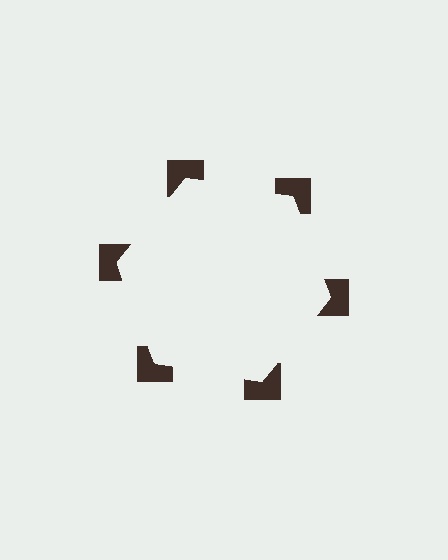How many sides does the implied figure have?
6 sides.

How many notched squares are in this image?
There are 6 — one at each vertex of the illusory hexagon.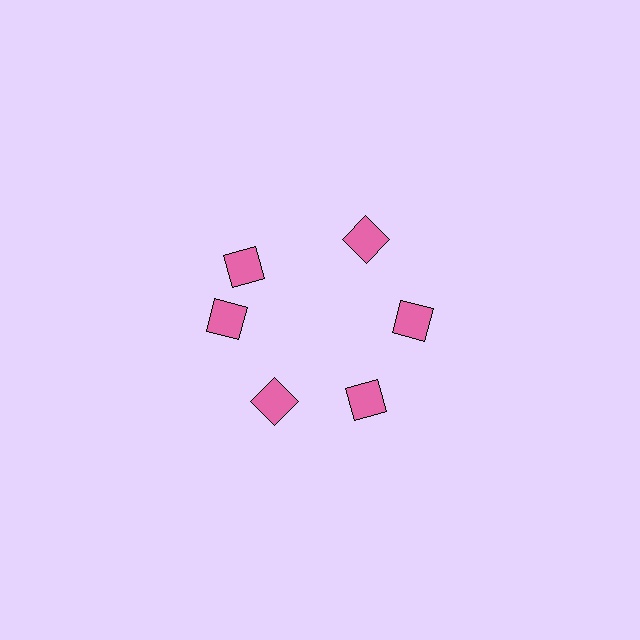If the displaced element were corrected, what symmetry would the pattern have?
It would have 6-fold rotational symmetry — the pattern would map onto itself every 60 degrees.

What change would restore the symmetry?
The symmetry would be restored by rotating it back into even spacing with its neighbors so that all 6 diamonds sit at equal angles and equal distance from the center.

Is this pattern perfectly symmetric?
No. The 6 pink diamonds are arranged in a ring, but one element near the 11 o'clock position is rotated out of alignment along the ring, breaking the 6-fold rotational symmetry.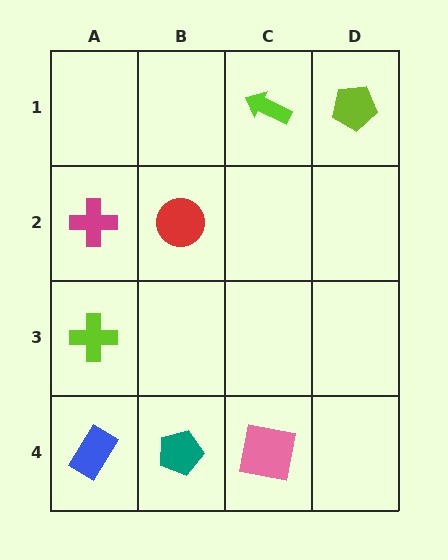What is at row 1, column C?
A lime arrow.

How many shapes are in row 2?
2 shapes.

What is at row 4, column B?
A teal pentagon.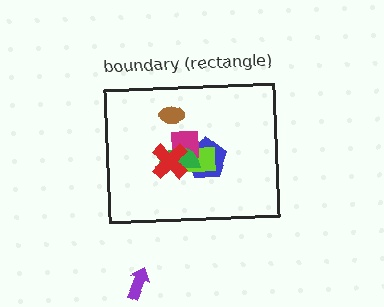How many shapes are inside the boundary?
6 inside, 1 outside.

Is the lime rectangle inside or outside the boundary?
Inside.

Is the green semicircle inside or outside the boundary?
Inside.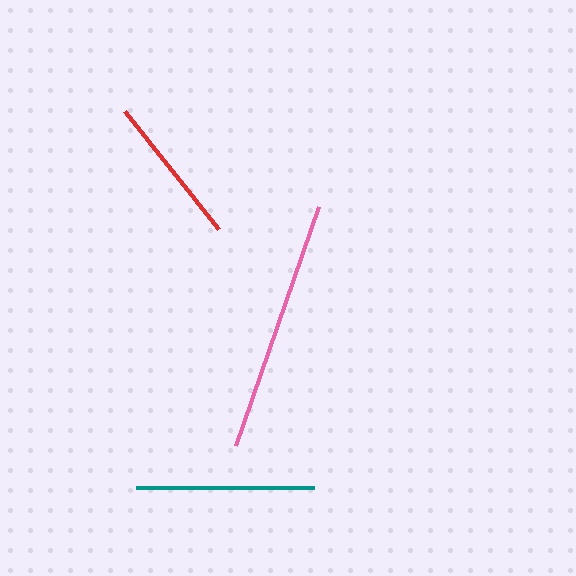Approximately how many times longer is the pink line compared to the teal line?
The pink line is approximately 1.4 times the length of the teal line.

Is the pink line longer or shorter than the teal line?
The pink line is longer than the teal line.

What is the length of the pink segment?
The pink segment is approximately 253 pixels long.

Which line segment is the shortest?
The red line is the shortest at approximately 151 pixels.